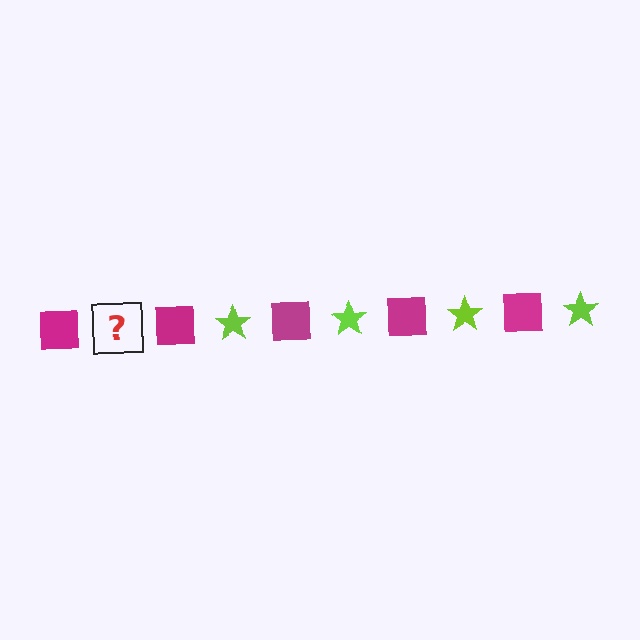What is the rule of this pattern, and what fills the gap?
The rule is that the pattern alternates between magenta square and lime star. The gap should be filled with a lime star.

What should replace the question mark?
The question mark should be replaced with a lime star.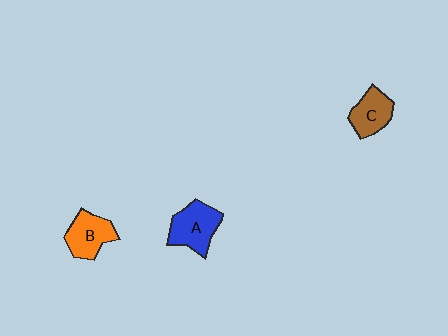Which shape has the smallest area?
Shape C (brown).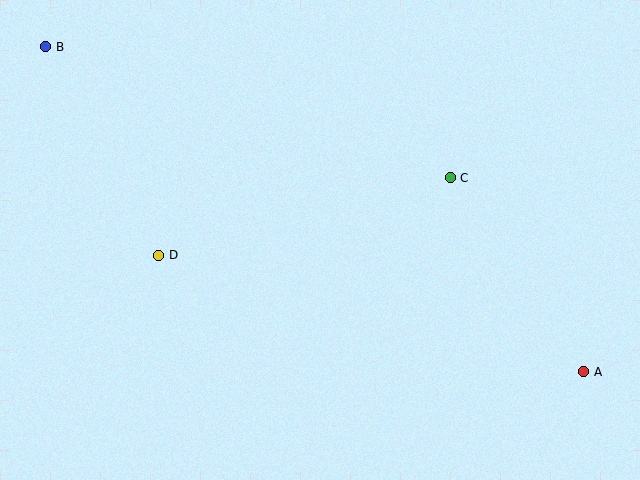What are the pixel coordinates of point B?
Point B is at (46, 47).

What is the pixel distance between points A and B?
The distance between A and B is 628 pixels.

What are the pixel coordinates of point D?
Point D is at (159, 255).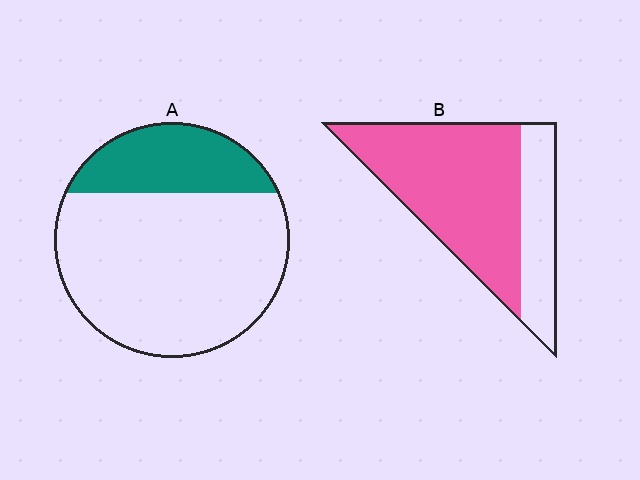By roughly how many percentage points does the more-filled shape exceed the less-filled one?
By roughly 45 percentage points (B over A).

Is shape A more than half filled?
No.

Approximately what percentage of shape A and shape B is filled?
A is approximately 25% and B is approximately 70%.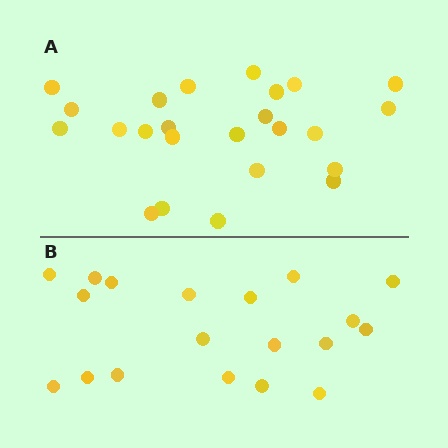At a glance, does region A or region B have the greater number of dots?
Region A (the top region) has more dots.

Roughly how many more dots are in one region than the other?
Region A has about 5 more dots than region B.